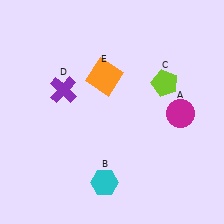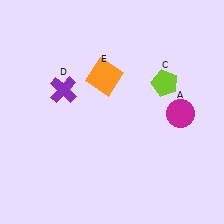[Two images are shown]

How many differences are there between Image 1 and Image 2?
There is 1 difference between the two images.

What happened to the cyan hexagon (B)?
The cyan hexagon (B) was removed in Image 2. It was in the bottom-left area of Image 1.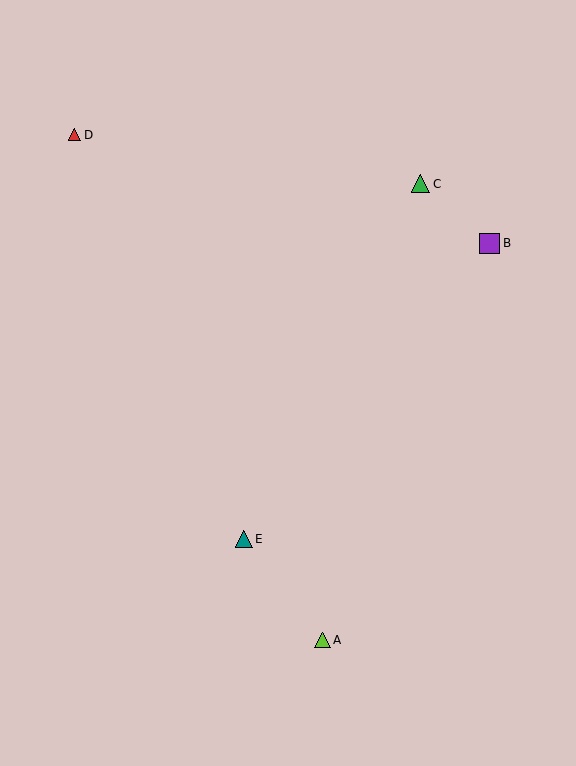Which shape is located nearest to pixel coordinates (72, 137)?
The red triangle (labeled D) at (75, 135) is nearest to that location.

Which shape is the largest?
The purple square (labeled B) is the largest.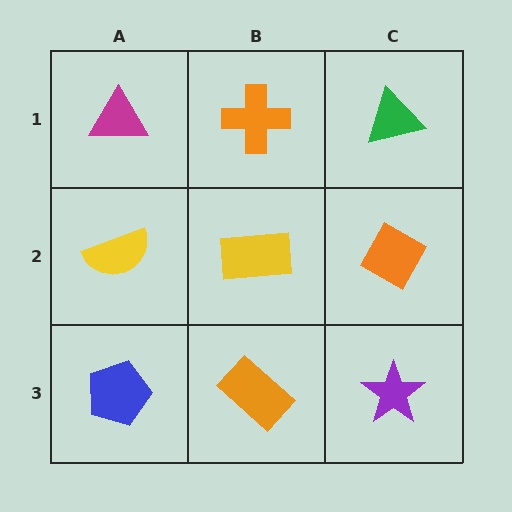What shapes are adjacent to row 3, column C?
An orange diamond (row 2, column C), an orange rectangle (row 3, column B).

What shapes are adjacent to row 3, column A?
A yellow semicircle (row 2, column A), an orange rectangle (row 3, column B).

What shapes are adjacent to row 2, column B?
An orange cross (row 1, column B), an orange rectangle (row 3, column B), a yellow semicircle (row 2, column A), an orange diamond (row 2, column C).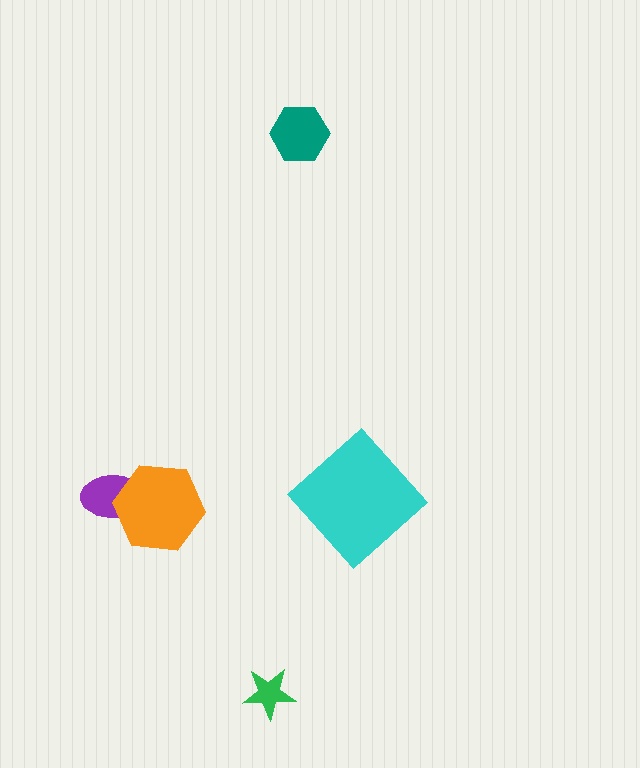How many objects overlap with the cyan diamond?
0 objects overlap with the cyan diamond.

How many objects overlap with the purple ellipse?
1 object overlaps with the purple ellipse.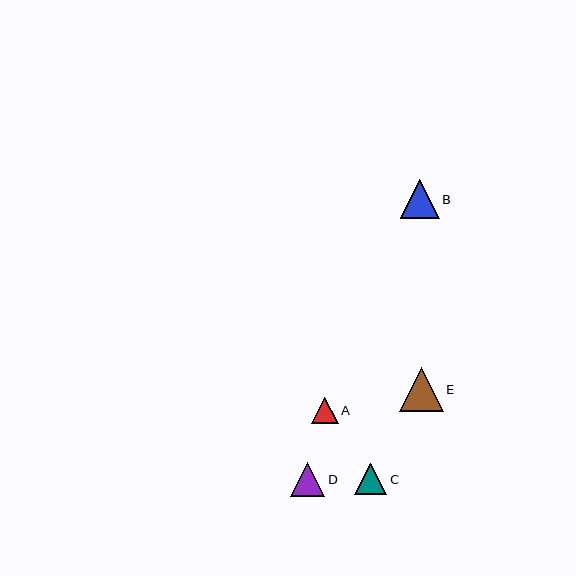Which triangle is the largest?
Triangle E is the largest with a size of approximately 44 pixels.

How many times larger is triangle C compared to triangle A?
Triangle C is approximately 1.2 times the size of triangle A.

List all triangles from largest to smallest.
From largest to smallest: E, B, D, C, A.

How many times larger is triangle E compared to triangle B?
Triangle E is approximately 1.1 times the size of triangle B.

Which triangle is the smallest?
Triangle A is the smallest with a size of approximately 27 pixels.